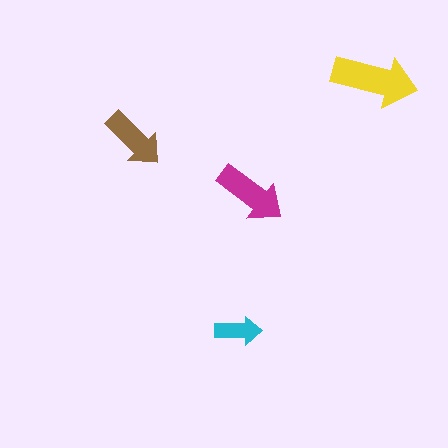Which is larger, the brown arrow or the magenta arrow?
The magenta one.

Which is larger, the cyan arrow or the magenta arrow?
The magenta one.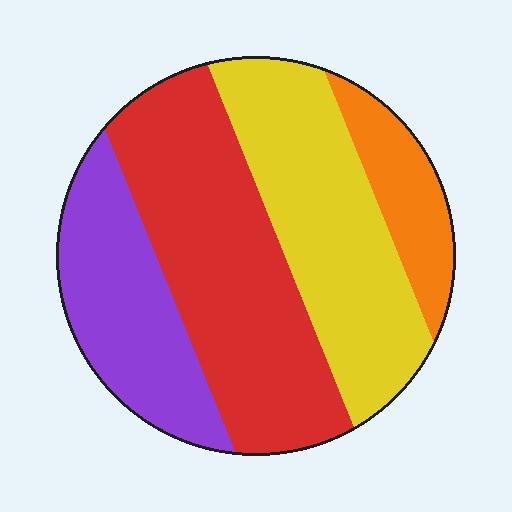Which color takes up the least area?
Orange, at roughly 10%.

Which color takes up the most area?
Red, at roughly 35%.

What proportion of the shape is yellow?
Yellow takes up about one third (1/3) of the shape.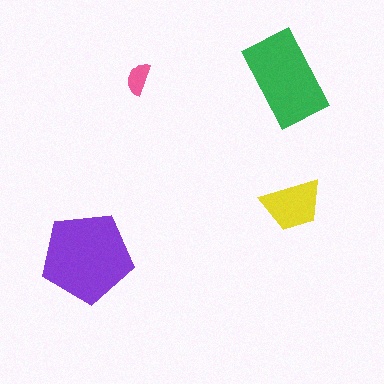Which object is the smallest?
The pink semicircle.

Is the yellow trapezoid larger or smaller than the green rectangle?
Smaller.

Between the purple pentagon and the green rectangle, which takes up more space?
The purple pentagon.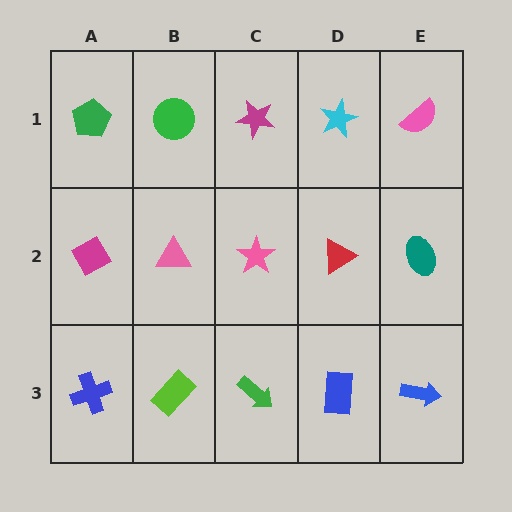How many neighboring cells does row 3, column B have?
3.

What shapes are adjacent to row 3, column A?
A magenta diamond (row 2, column A), a lime rectangle (row 3, column B).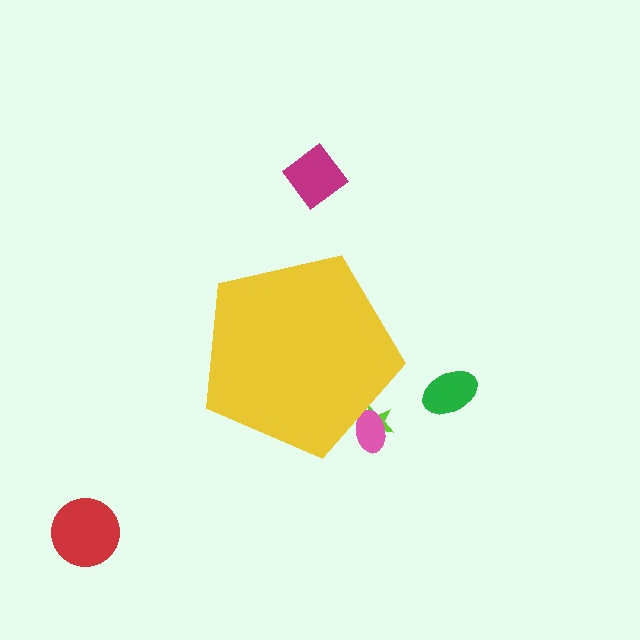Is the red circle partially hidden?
No, the red circle is fully visible.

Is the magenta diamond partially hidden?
No, the magenta diamond is fully visible.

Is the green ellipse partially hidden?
No, the green ellipse is fully visible.